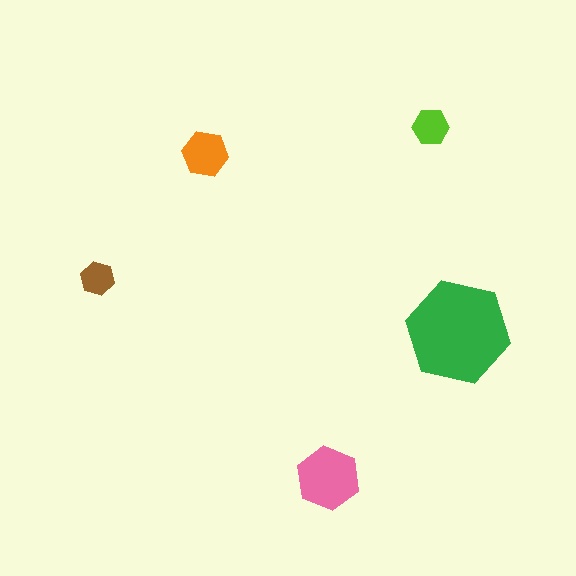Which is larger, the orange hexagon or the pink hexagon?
The pink one.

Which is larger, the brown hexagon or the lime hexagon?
The lime one.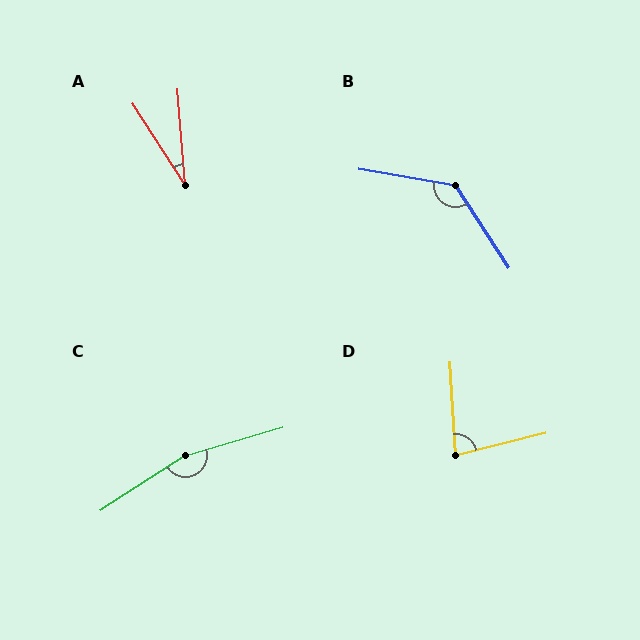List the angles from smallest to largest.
A (29°), D (80°), B (133°), C (163°).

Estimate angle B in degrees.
Approximately 133 degrees.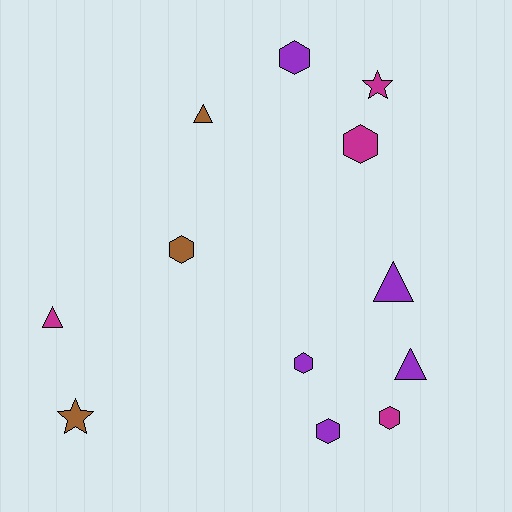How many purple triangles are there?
There are 2 purple triangles.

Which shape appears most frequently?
Hexagon, with 6 objects.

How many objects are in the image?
There are 12 objects.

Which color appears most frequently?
Purple, with 5 objects.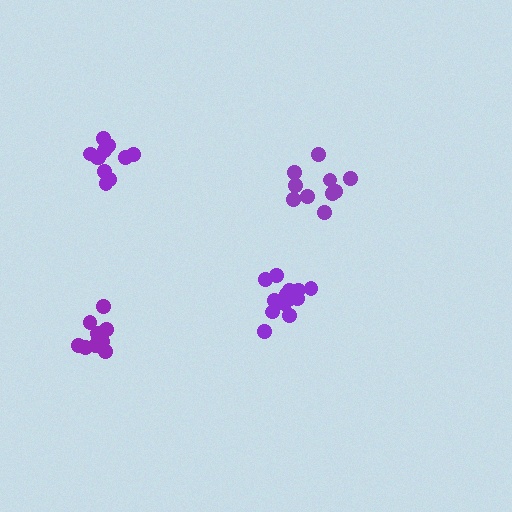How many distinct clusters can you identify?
There are 4 distinct clusters.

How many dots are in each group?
Group 1: 10 dots, Group 2: 10 dots, Group 3: 11 dots, Group 4: 15 dots (46 total).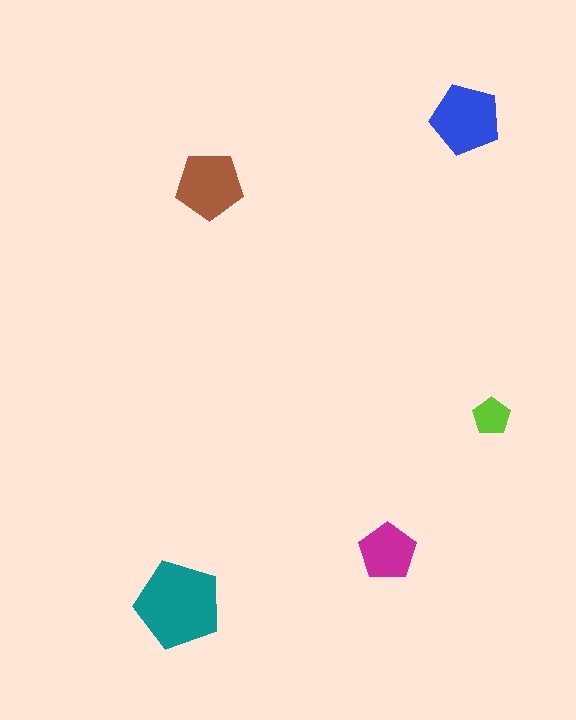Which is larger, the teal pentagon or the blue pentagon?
The teal one.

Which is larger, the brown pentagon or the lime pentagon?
The brown one.